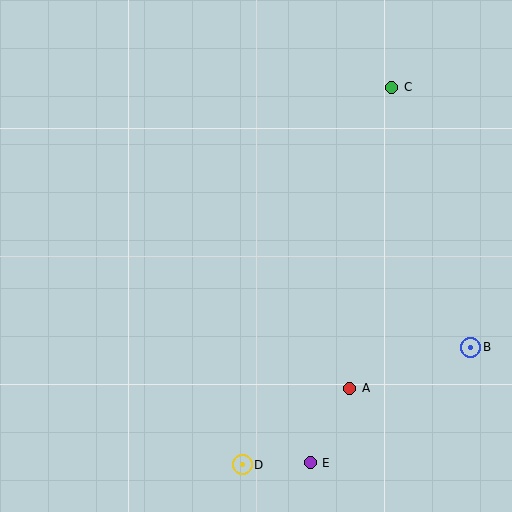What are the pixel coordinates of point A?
Point A is at (350, 388).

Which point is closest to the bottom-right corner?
Point B is closest to the bottom-right corner.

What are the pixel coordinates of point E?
Point E is at (310, 463).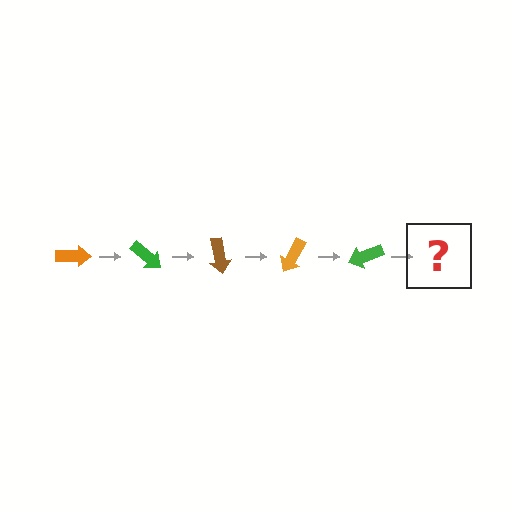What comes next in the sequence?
The next element should be a brown arrow, rotated 200 degrees from the start.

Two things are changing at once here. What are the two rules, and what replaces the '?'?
The two rules are that it rotates 40 degrees each step and the color cycles through orange, green, and brown. The '?' should be a brown arrow, rotated 200 degrees from the start.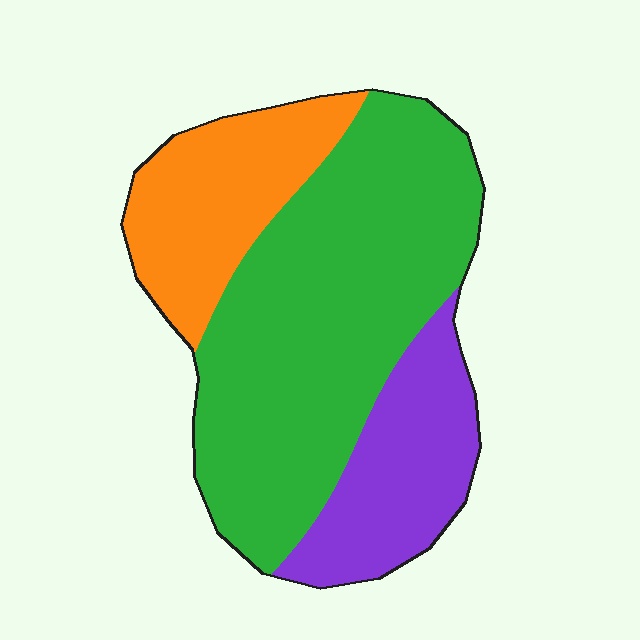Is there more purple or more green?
Green.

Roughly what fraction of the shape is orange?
Orange covers around 20% of the shape.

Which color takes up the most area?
Green, at roughly 55%.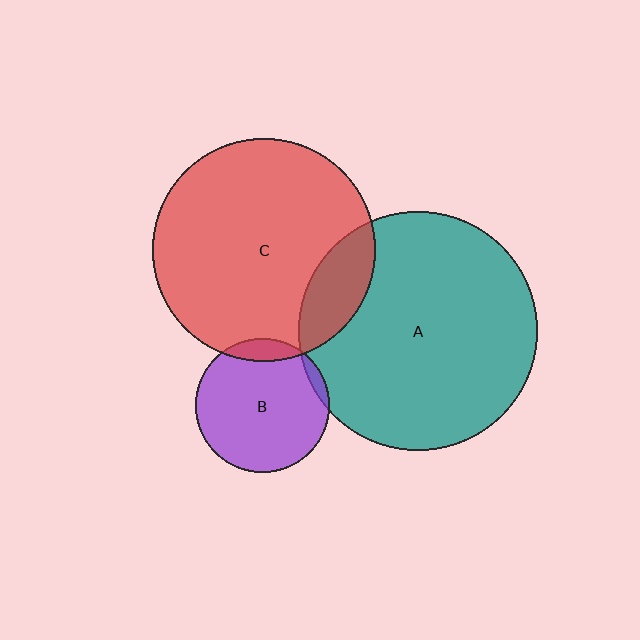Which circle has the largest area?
Circle A (teal).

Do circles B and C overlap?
Yes.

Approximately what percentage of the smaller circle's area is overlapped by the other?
Approximately 10%.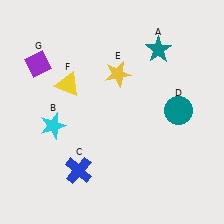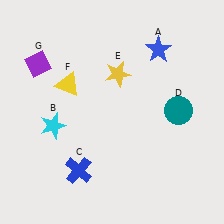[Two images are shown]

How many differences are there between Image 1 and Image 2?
There is 1 difference between the two images.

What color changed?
The star (A) changed from teal in Image 1 to blue in Image 2.